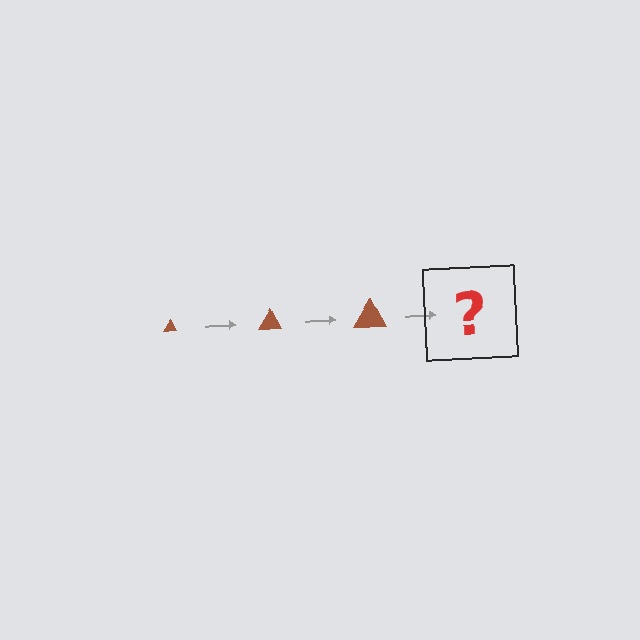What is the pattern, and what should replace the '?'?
The pattern is that the triangle gets progressively larger each step. The '?' should be a brown triangle, larger than the previous one.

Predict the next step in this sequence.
The next step is a brown triangle, larger than the previous one.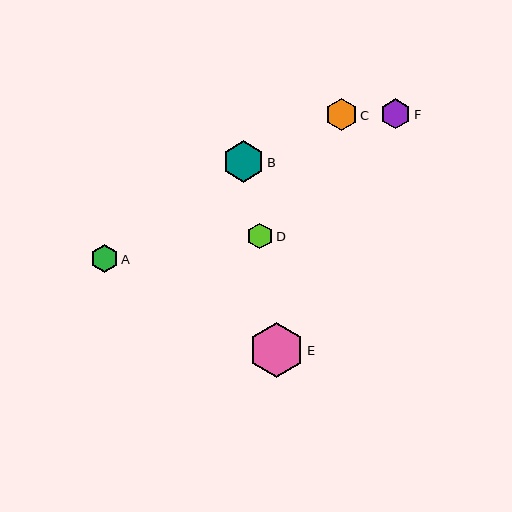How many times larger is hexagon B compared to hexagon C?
Hexagon B is approximately 1.3 times the size of hexagon C.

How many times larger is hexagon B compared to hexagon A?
Hexagon B is approximately 1.5 times the size of hexagon A.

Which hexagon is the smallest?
Hexagon D is the smallest with a size of approximately 26 pixels.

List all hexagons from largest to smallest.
From largest to smallest: E, B, C, F, A, D.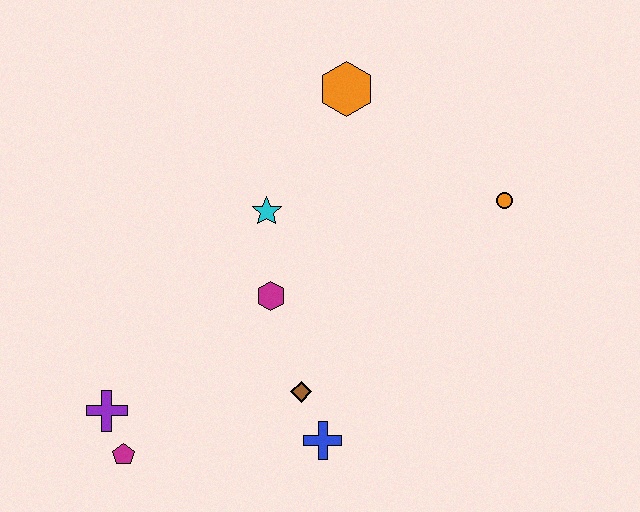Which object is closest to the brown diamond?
The blue cross is closest to the brown diamond.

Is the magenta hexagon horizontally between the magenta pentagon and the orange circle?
Yes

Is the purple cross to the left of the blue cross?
Yes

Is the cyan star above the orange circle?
No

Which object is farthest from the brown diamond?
The orange hexagon is farthest from the brown diamond.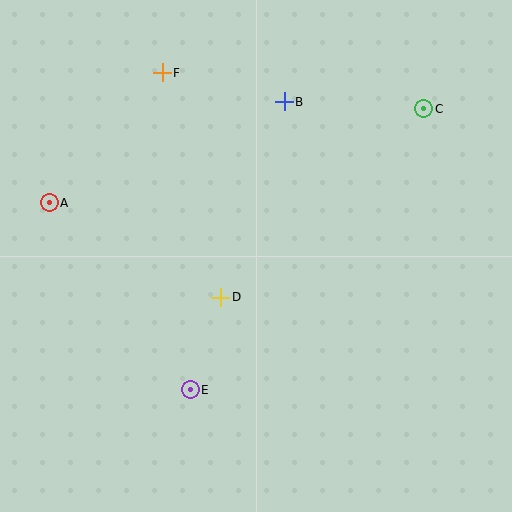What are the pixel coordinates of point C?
Point C is at (424, 109).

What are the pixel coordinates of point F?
Point F is at (162, 73).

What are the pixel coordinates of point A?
Point A is at (49, 203).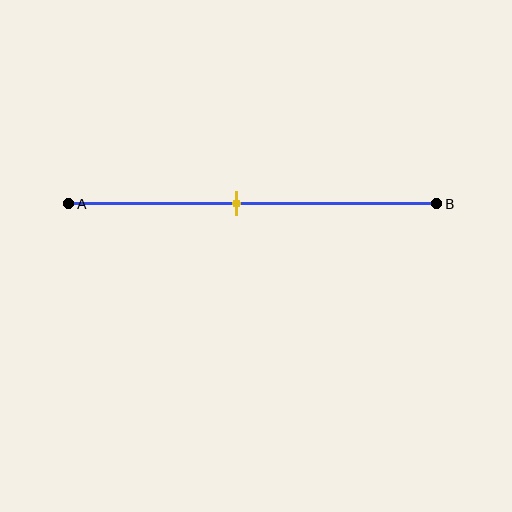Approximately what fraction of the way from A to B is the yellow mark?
The yellow mark is approximately 45% of the way from A to B.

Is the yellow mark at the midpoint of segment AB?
No, the mark is at about 45% from A, not at the 50% midpoint.